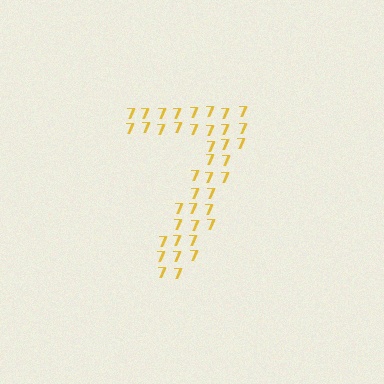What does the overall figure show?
The overall figure shows the digit 7.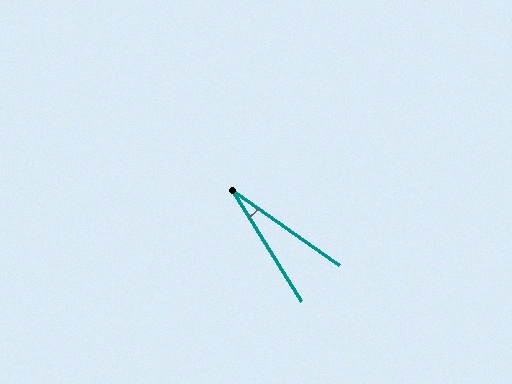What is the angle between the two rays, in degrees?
Approximately 23 degrees.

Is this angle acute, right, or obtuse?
It is acute.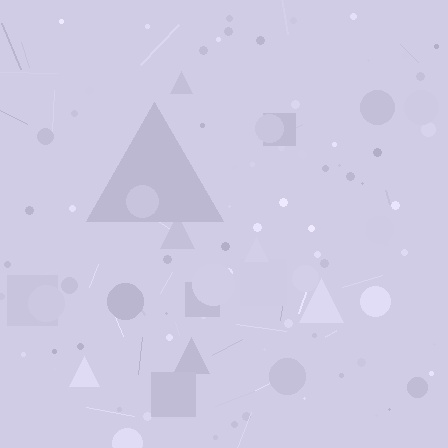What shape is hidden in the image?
A triangle is hidden in the image.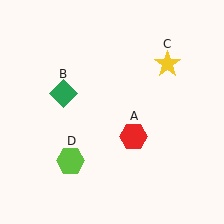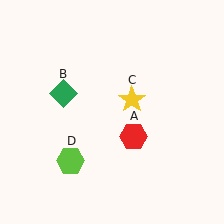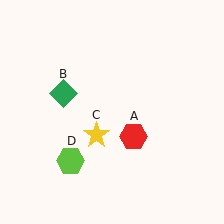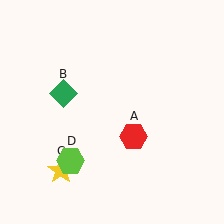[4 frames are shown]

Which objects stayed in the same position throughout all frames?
Red hexagon (object A) and green diamond (object B) and lime hexagon (object D) remained stationary.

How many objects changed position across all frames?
1 object changed position: yellow star (object C).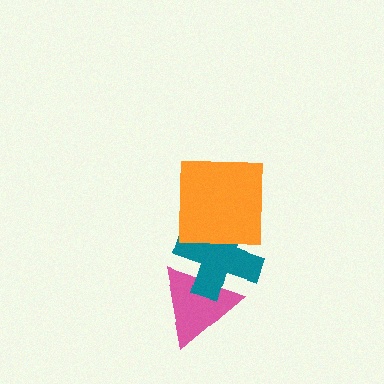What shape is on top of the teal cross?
The orange square is on top of the teal cross.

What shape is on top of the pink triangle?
The teal cross is on top of the pink triangle.